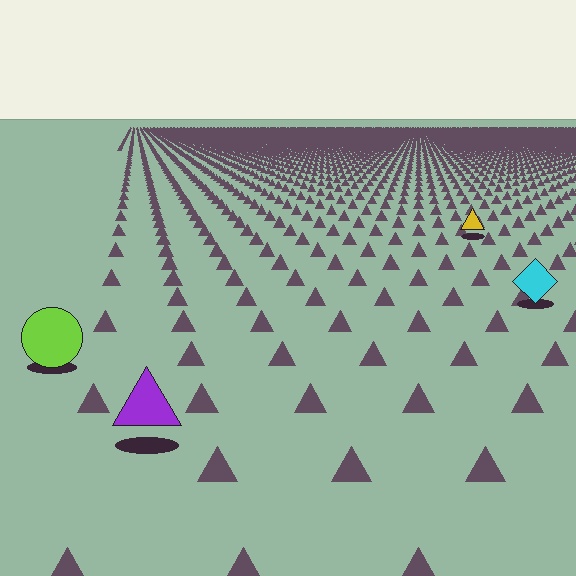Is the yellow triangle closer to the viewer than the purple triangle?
No. The purple triangle is closer — you can tell from the texture gradient: the ground texture is coarser near it.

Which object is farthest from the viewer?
The yellow triangle is farthest from the viewer. It appears smaller and the ground texture around it is denser.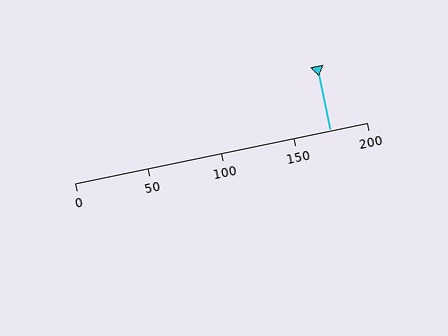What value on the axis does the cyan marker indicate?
The marker indicates approximately 175.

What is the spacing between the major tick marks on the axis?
The major ticks are spaced 50 apart.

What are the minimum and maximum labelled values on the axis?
The axis runs from 0 to 200.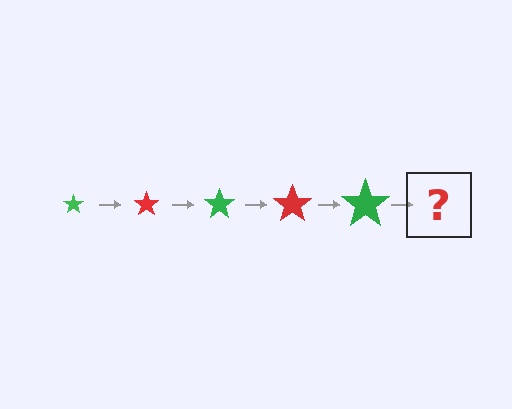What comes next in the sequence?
The next element should be a red star, larger than the previous one.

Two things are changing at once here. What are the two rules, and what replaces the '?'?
The two rules are that the star grows larger each step and the color cycles through green and red. The '?' should be a red star, larger than the previous one.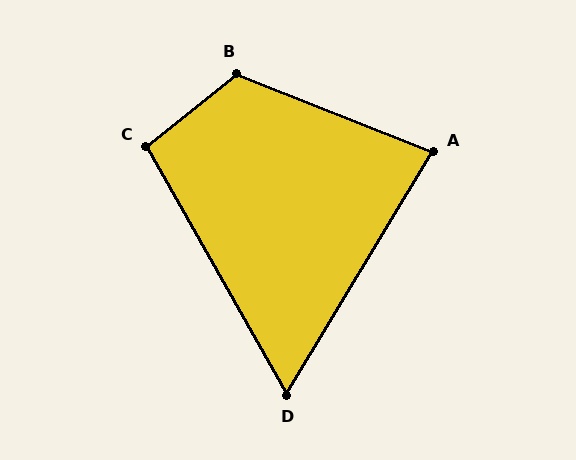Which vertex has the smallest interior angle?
D, at approximately 61 degrees.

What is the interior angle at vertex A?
Approximately 81 degrees (acute).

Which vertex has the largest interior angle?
B, at approximately 119 degrees.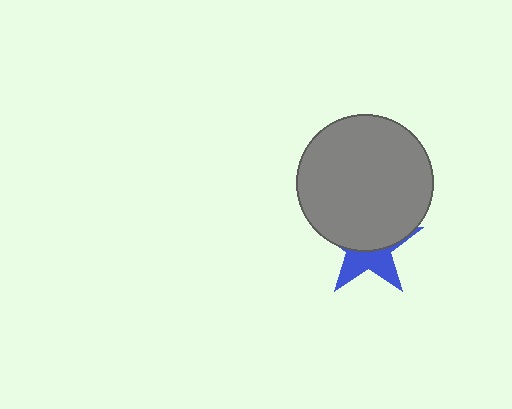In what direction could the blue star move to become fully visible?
The blue star could move down. That would shift it out from behind the gray circle entirely.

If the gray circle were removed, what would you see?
You would see the complete blue star.